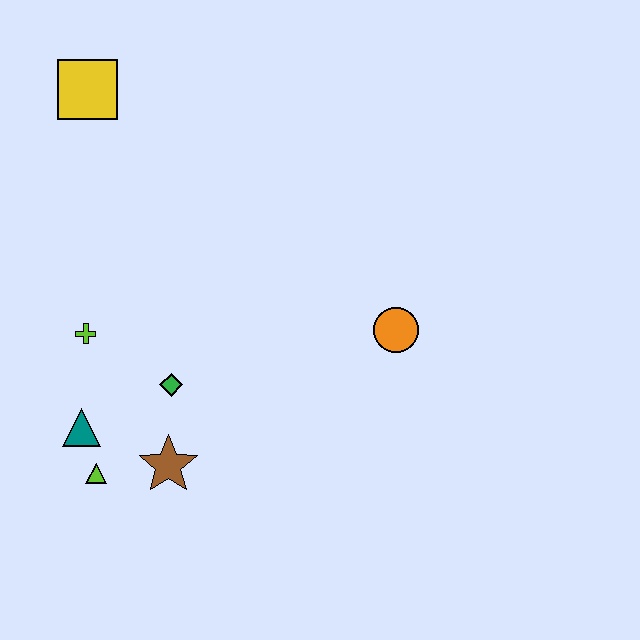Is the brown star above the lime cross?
No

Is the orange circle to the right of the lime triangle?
Yes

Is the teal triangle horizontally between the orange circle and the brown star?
No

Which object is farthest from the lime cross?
The orange circle is farthest from the lime cross.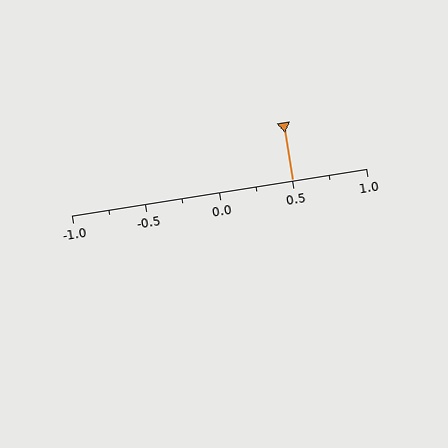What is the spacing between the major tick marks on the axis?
The major ticks are spaced 0.5 apart.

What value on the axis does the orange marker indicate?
The marker indicates approximately 0.5.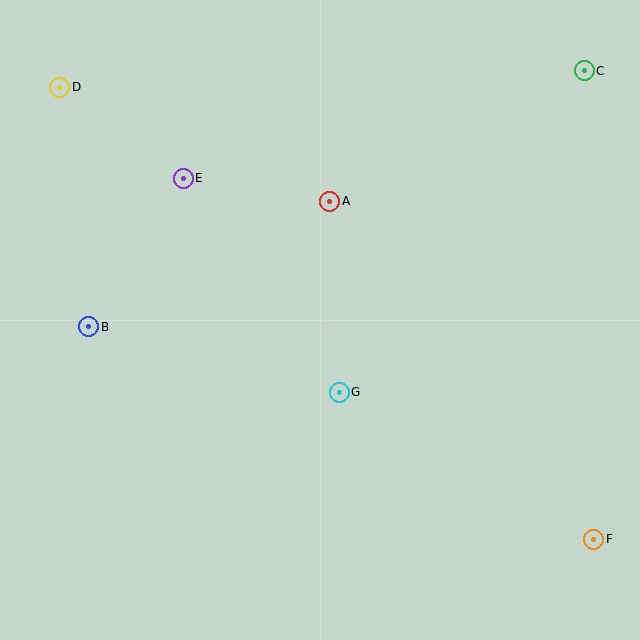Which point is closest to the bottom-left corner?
Point B is closest to the bottom-left corner.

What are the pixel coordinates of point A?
Point A is at (330, 201).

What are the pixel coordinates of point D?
Point D is at (60, 87).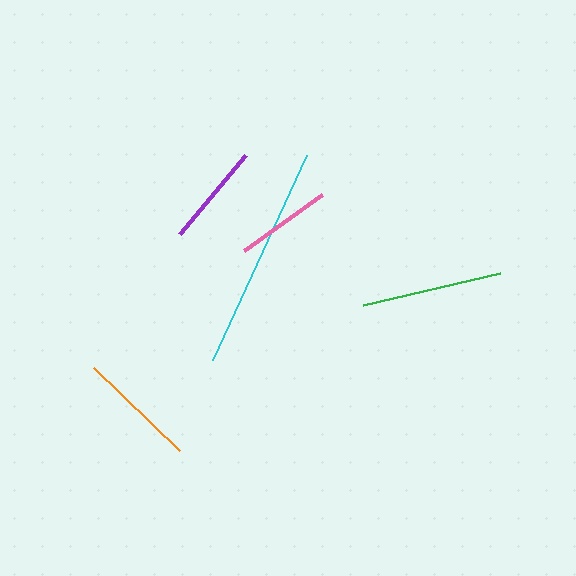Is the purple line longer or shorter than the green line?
The green line is longer than the purple line.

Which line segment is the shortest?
The pink line is the shortest at approximately 96 pixels.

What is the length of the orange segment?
The orange segment is approximately 119 pixels long.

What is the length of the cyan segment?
The cyan segment is approximately 225 pixels long.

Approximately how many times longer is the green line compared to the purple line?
The green line is approximately 1.4 times the length of the purple line.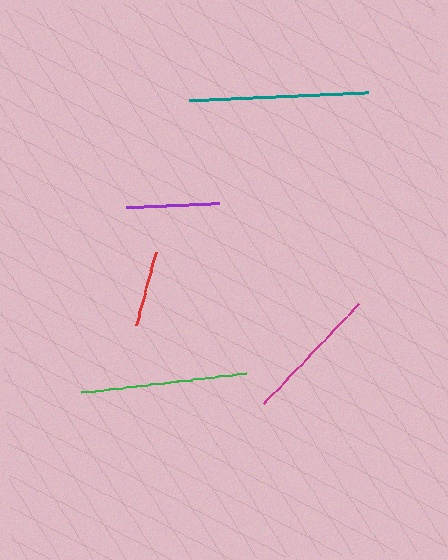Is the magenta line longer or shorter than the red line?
The magenta line is longer than the red line.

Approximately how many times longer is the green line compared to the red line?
The green line is approximately 2.2 times the length of the red line.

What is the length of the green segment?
The green segment is approximately 166 pixels long.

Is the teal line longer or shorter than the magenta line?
The teal line is longer than the magenta line.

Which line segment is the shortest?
The red line is the shortest at approximately 75 pixels.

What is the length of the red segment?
The red segment is approximately 75 pixels long.